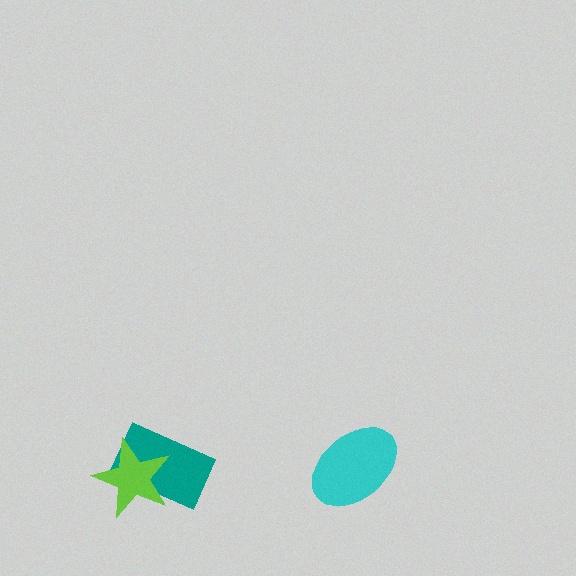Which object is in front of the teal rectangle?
The lime star is in front of the teal rectangle.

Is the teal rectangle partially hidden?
Yes, it is partially covered by another shape.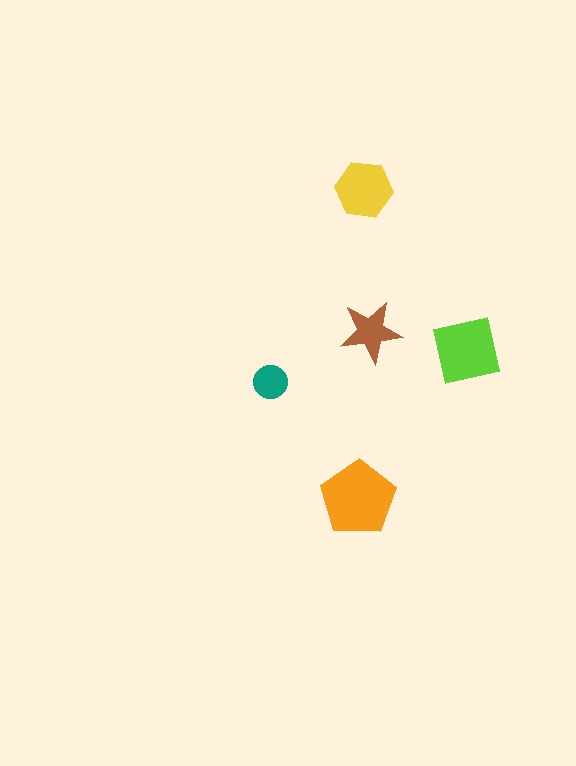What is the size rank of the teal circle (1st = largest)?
5th.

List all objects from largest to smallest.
The orange pentagon, the lime square, the yellow hexagon, the brown star, the teal circle.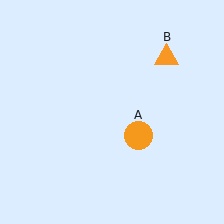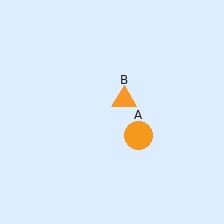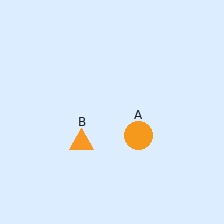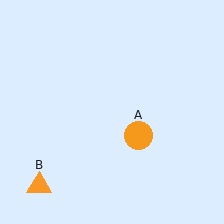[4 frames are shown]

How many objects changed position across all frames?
1 object changed position: orange triangle (object B).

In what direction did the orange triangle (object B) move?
The orange triangle (object B) moved down and to the left.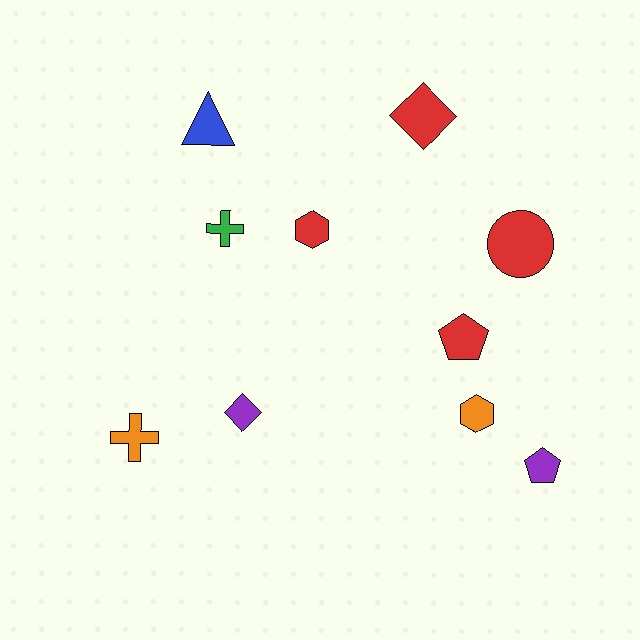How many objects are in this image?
There are 10 objects.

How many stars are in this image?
There are no stars.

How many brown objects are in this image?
There are no brown objects.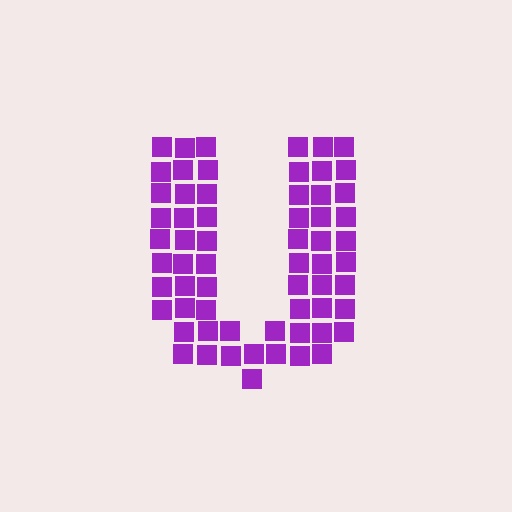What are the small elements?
The small elements are squares.